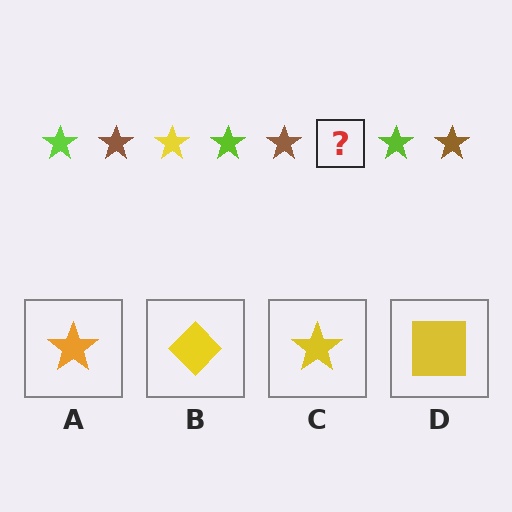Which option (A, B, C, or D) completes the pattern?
C.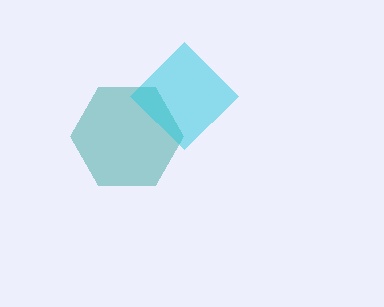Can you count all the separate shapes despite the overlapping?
Yes, there are 2 separate shapes.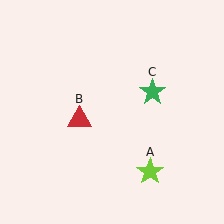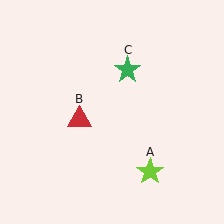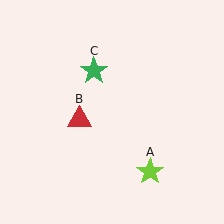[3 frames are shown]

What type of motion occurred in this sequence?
The green star (object C) rotated counterclockwise around the center of the scene.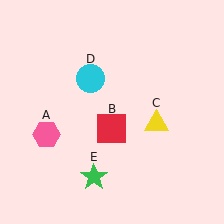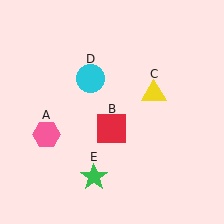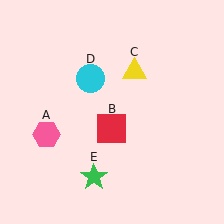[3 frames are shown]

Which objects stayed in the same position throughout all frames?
Pink hexagon (object A) and red square (object B) and cyan circle (object D) and green star (object E) remained stationary.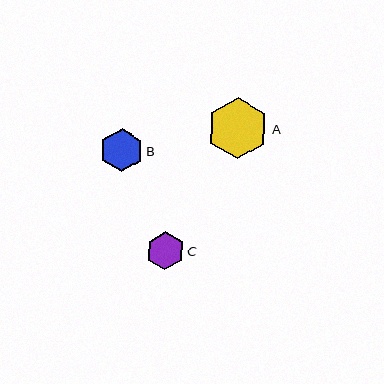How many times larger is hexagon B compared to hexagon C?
Hexagon B is approximately 1.1 times the size of hexagon C.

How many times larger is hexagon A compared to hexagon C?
Hexagon A is approximately 1.6 times the size of hexagon C.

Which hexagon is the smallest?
Hexagon C is the smallest with a size of approximately 38 pixels.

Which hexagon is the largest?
Hexagon A is the largest with a size of approximately 61 pixels.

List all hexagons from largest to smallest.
From largest to smallest: A, B, C.